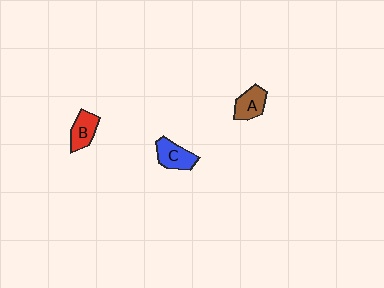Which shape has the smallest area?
Shape B (red).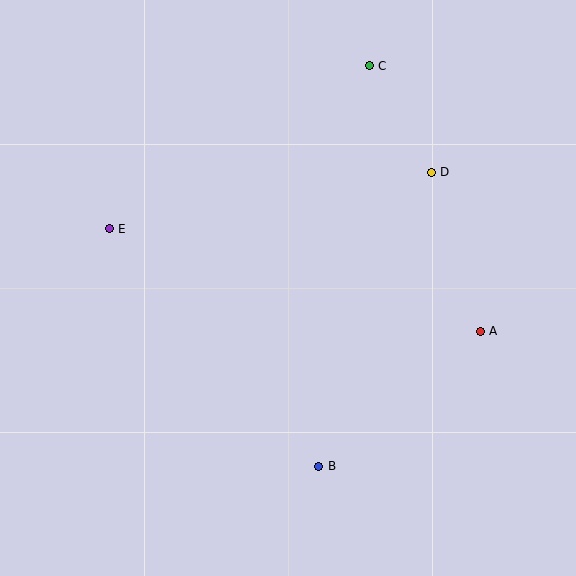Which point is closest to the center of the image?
Point B at (319, 466) is closest to the center.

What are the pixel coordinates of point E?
Point E is at (109, 229).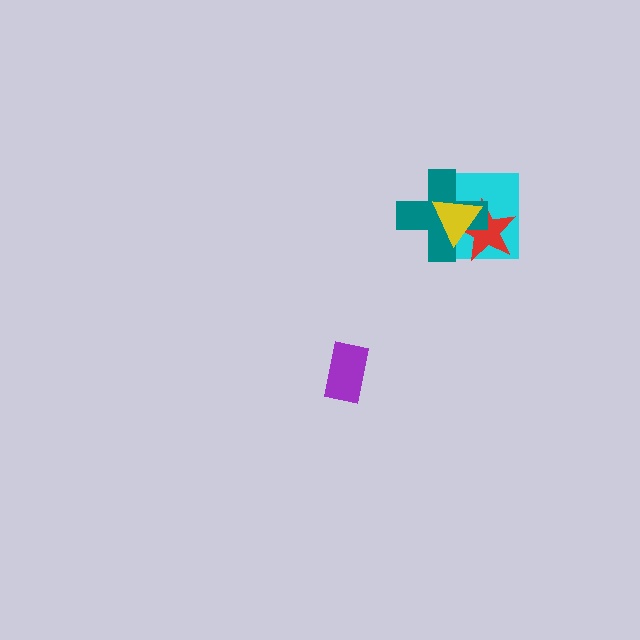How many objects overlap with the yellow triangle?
3 objects overlap with the yellow triangle.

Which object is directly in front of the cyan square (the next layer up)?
The red star is directly in front of the cyan square.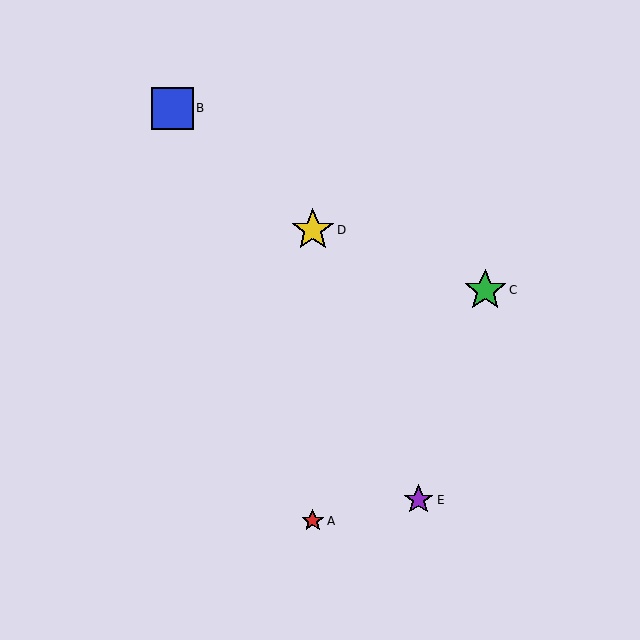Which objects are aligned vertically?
Objects A, D are aligned vertically.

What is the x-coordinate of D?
Object D is at x≈313.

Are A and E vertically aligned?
No, A is at x≈313 and E is at x≈419.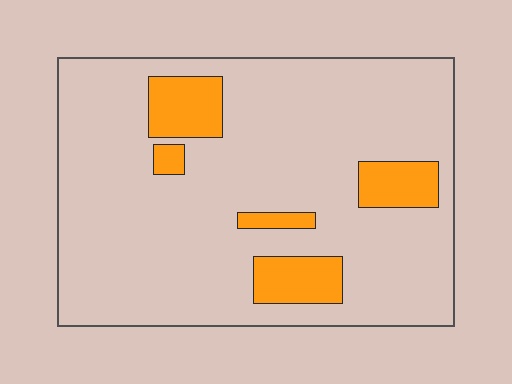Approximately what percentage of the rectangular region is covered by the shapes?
Approximately 15%.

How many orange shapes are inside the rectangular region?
5.